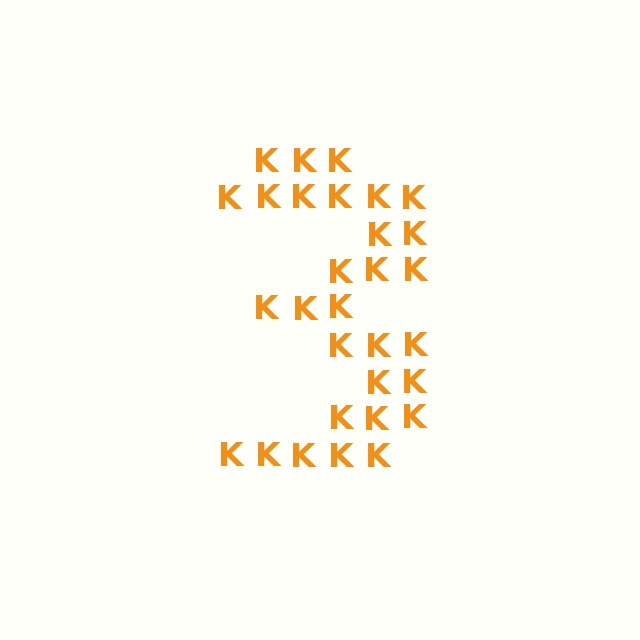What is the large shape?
The large shape is the digit 3.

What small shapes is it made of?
It is made of small letter K's.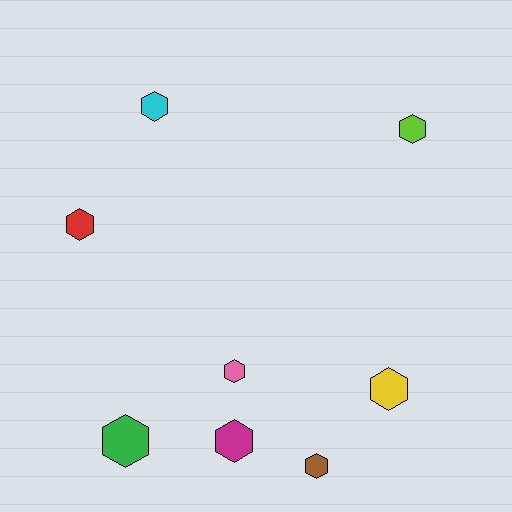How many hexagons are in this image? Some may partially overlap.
There are 8 hexagons.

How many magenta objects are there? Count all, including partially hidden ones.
There is 1 magenta object.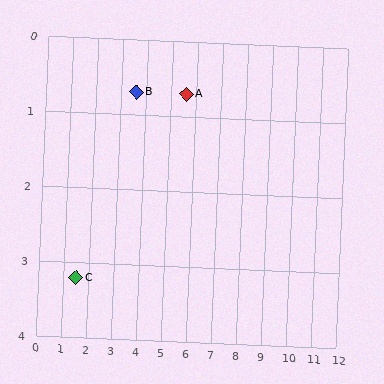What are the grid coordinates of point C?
Point C is at approximately (1.5, 3.2).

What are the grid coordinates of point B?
Point B is at approximately (3.6, 0.7).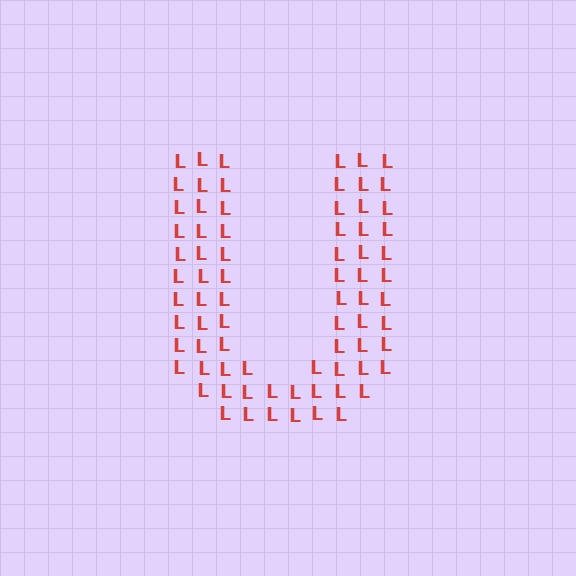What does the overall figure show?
The overall figure shows the letter U.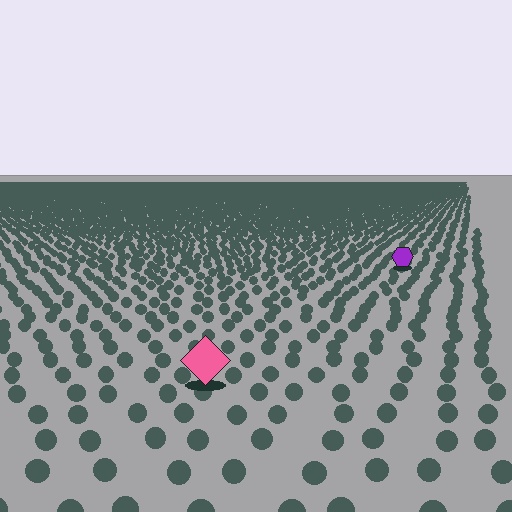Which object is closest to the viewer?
The pink diamond is closest. The texture marks near it are larger and more spread out.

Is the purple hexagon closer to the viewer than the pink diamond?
No. The pink diamond is closer — you can tell from the texture gradient: the ground texture is coarser near it.